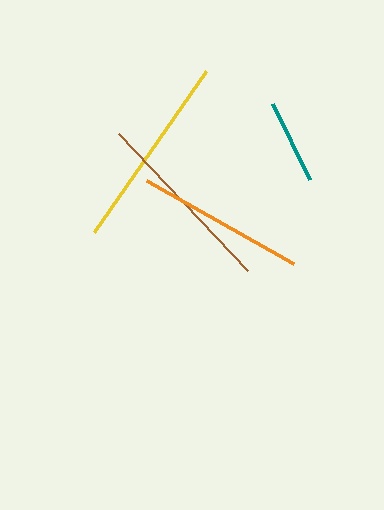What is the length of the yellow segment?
The yellow segment is approximately 196 pixels long.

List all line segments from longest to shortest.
From longest to shortest: yellow, brown, orange, teal.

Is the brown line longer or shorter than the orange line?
The brown line is longer than the orange line.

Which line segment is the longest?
The yellow line is the longest at approximately 196 pixels.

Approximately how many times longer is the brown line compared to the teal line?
The brown line is approximately 2.2 times the length of the teal line.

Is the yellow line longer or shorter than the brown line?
The yellow line is longer than the brown line.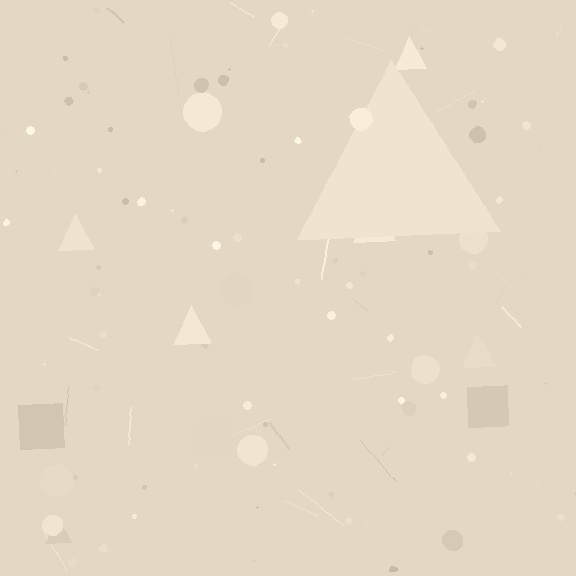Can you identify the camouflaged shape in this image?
The camouflaged shape is a triangle.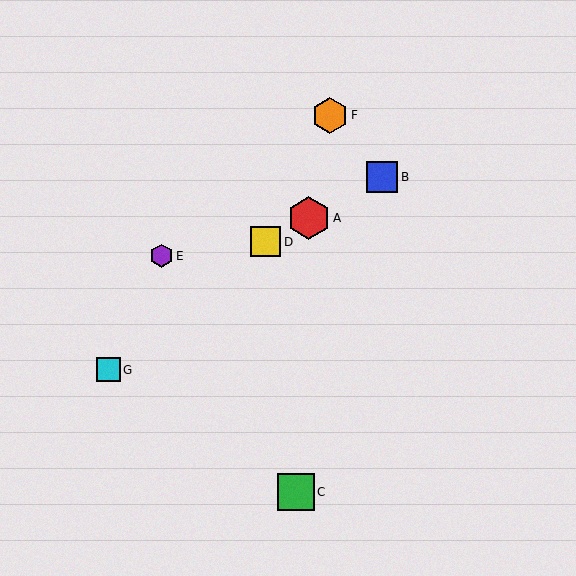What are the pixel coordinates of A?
Object A is at (309, 218).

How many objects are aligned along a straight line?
3 objects (A, B, D) are aligned along a straight line.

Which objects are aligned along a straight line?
Objects A, B, D are aligned along a straight line.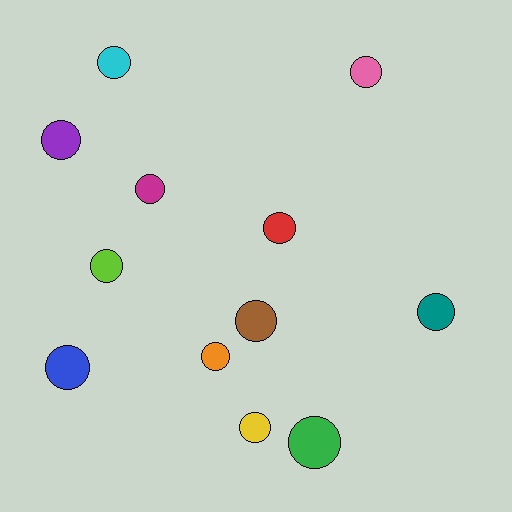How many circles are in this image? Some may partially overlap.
There are 12 circles.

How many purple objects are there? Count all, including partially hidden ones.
There is 1 purple object.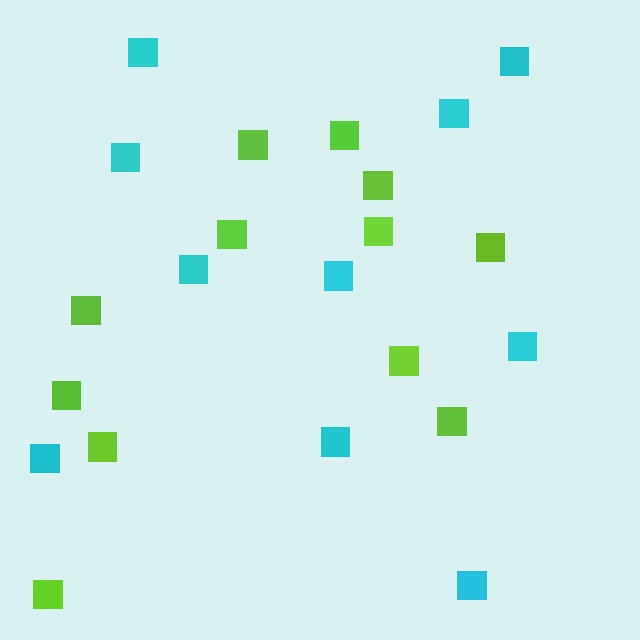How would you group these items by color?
There are 2 groups: one group of lime squares (12) and one group of cyan squares (10).